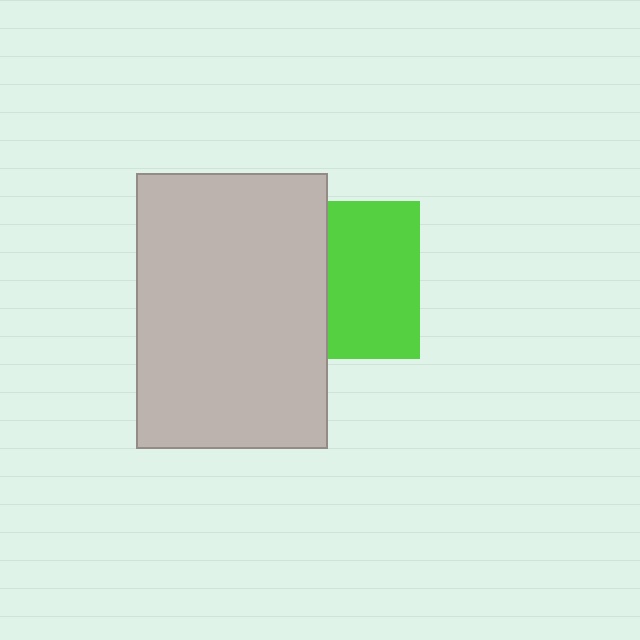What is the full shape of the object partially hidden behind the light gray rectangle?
The partially hidden object is a lime square.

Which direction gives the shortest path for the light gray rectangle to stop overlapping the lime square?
Moving left gives the shortest separation.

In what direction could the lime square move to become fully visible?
The lime square could move right. That would shift it out from behind the light gray rectangle entirely.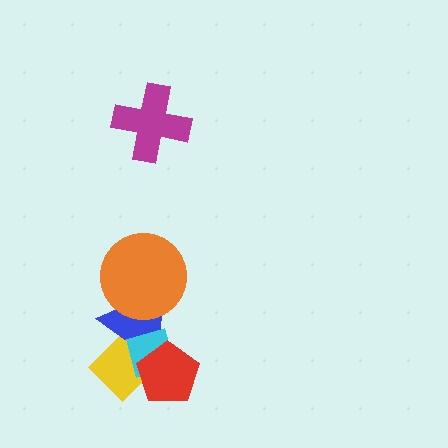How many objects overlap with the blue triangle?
4 objects overlap with the blue triangle.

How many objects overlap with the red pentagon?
3 objects overlap with the red pentagon.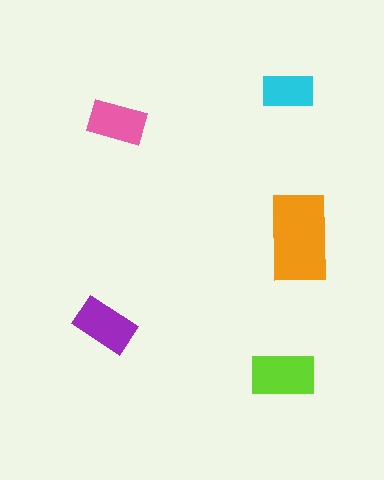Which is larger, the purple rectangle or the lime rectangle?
The lime one.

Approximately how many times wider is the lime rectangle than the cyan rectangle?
About 1.5 times wider.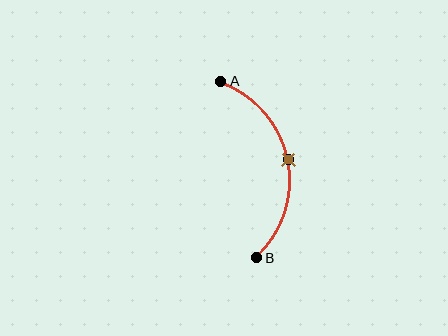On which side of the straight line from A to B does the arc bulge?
The arc bulges to the right of the straight line connecting A and B.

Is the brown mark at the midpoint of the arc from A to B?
Yes. The brown mark lies on the arc at equal arc-length from both A and B — it is the arc midpoint.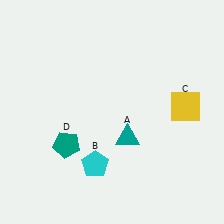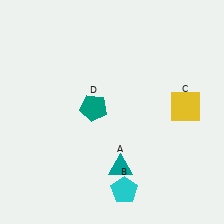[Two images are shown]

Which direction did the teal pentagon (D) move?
The teal pentagon (D) moved up.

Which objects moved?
The objects that moved are: the teal triangle (A), the cyan pentagon (B), the teal pentagon (D).